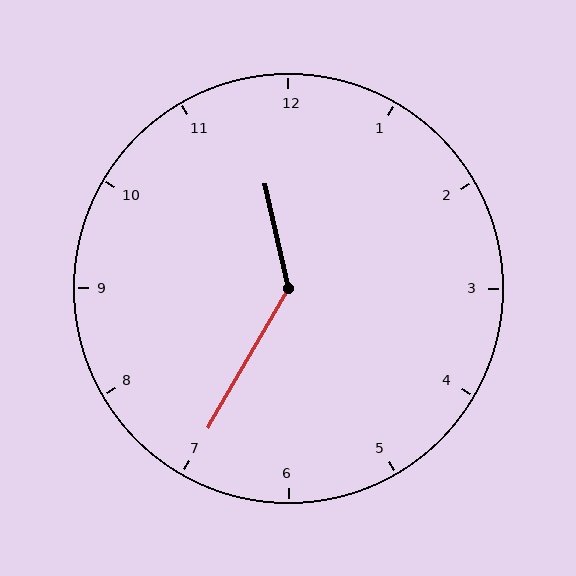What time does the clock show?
11:35.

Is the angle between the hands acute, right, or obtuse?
It is obtuse.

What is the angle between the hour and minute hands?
Approximately 138 degrees.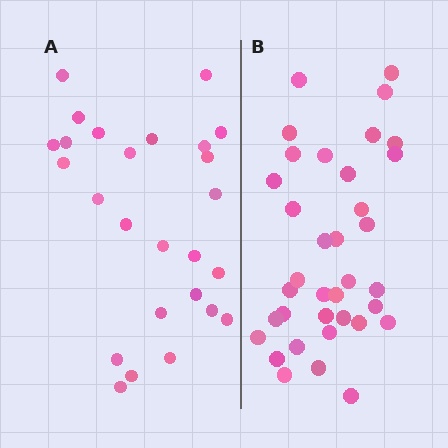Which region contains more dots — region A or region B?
Region B (the right region) has more dots.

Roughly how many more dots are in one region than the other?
Region B has roughly 10 or so more dots than region A.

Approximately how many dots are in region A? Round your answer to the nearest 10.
About 30 dots. (The exact count is 26, which rounds to 30.)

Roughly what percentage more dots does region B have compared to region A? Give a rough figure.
About 40% more.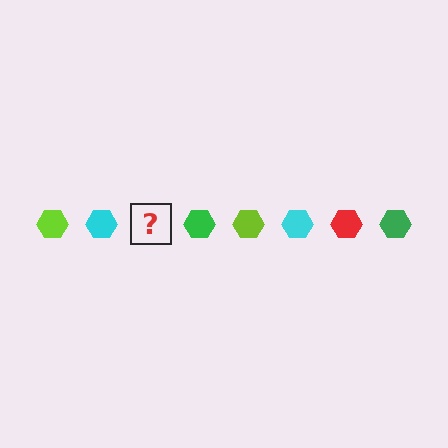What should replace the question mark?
The question mark should be replaced with a red hexagon.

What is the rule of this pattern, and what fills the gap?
The rule is that the pattern cycles through lime, cyan, red, green hexagons. The gap should be filled with a red hexagon.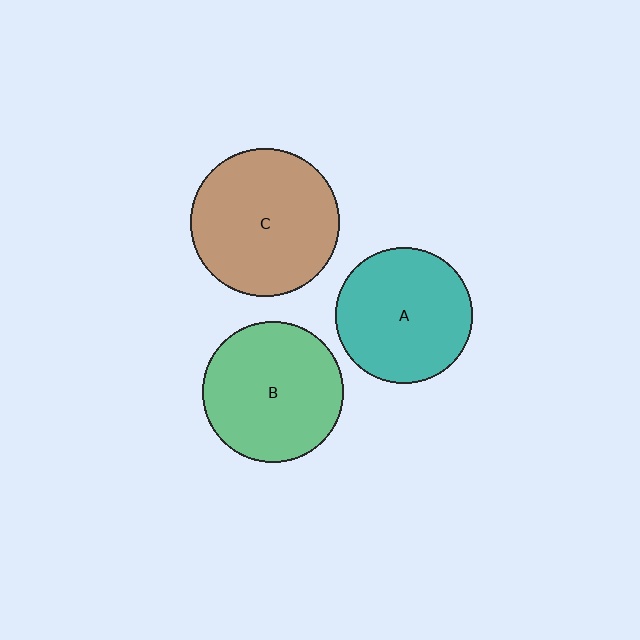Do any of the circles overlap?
No, none of the circles overlap.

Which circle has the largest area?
Circle C (brown).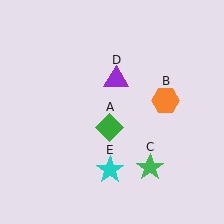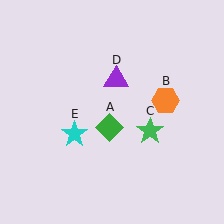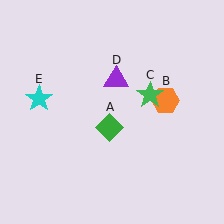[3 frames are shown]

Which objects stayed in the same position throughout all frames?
Green diamond (object A) and orange hexagon (object B) and purple triangle (object D) remained stationary.